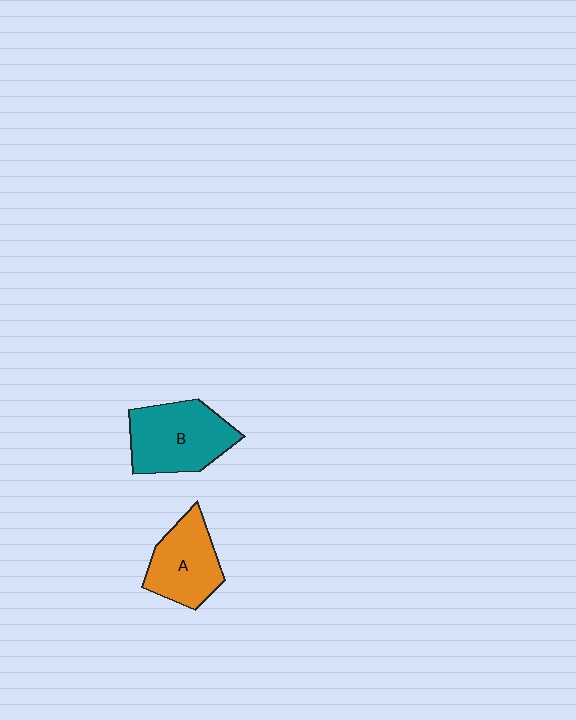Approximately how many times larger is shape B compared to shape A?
Approximately 1.2 times.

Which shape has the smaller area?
Shape A (orange).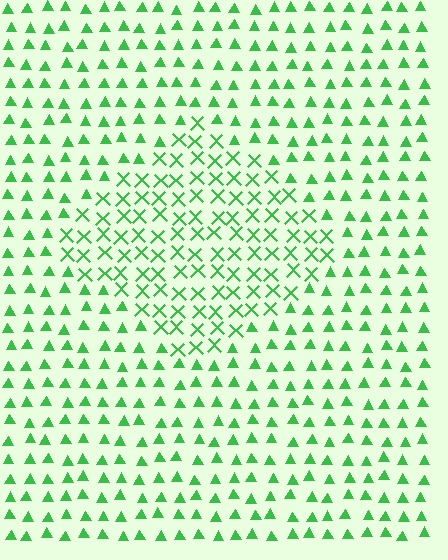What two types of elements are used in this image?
The image uses X marks inside the diamond region and triangles outside it.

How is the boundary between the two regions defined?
The boundary is defined by a change in element shape: X marks inside vs. triangles outside. All elements share the same color and spacing.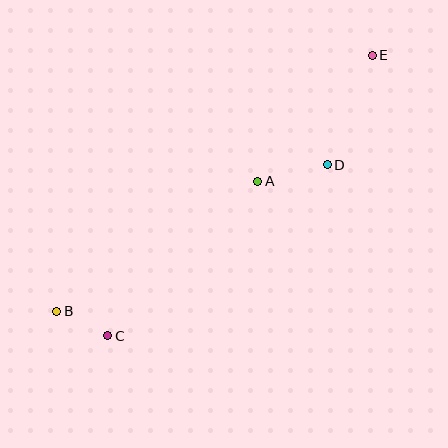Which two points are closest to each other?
Points B and C are closest to each other.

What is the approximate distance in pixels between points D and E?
The distance between D and E is approximately 118 pixels.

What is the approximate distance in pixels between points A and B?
The distance between A and B is approximately 239 pixels.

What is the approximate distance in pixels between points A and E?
The distance between A and E is approximately 170 pixels.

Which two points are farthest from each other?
Points B and E are farthest from each other.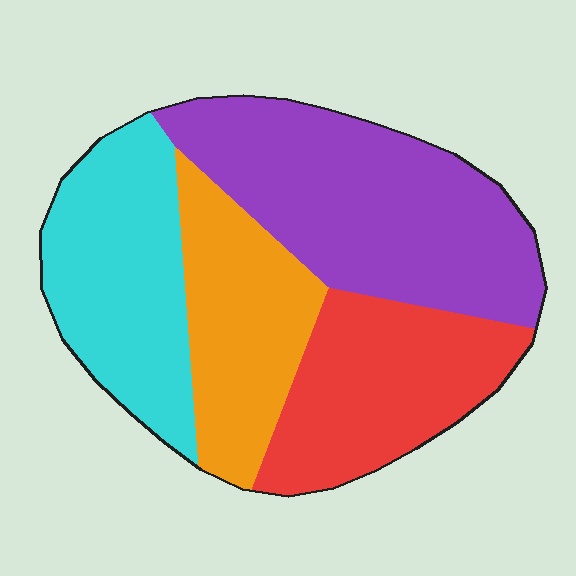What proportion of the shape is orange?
Orange takes up about one fifth (1/5) of the shape.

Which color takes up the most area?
Purple, at roughly 35%.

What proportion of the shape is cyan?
Cyan covers roughly 25% of the shape.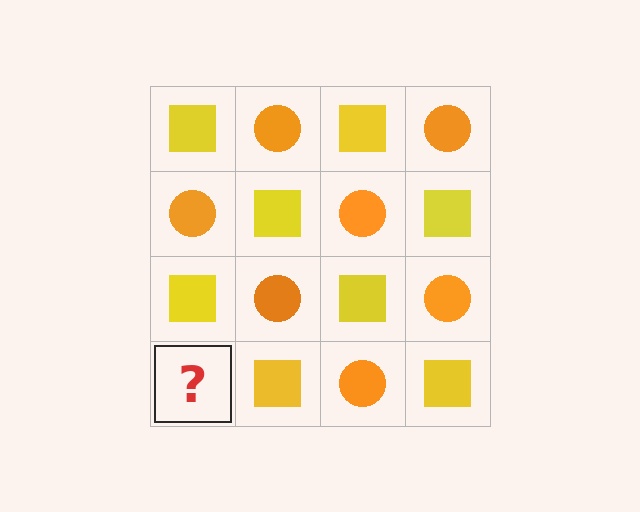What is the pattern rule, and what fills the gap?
The rule is that it alternates yellow square and orange circle in a checkerboard pattern. The gap should be filled with an orange circle.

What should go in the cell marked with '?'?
The missing cell should contain an orange circle.